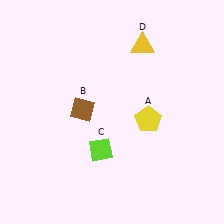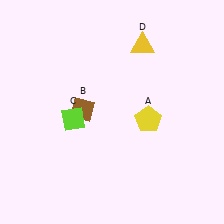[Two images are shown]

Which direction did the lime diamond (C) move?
The lime diamond (C) moved up.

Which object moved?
The lime diamond (C) moved up.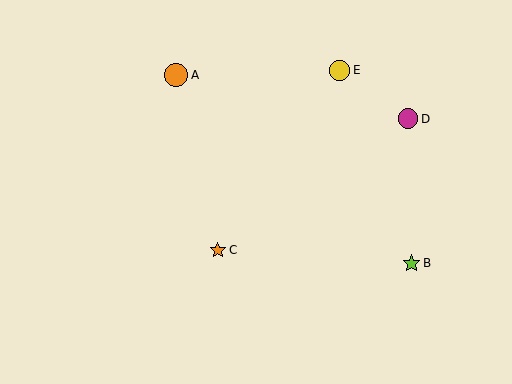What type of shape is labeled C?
Shape C is an orange star.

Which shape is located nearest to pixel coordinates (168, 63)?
The orange circle (labeled A) at (176, 75) is nearest to that location.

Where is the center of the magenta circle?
The center of the magenta circle is at (408, 119).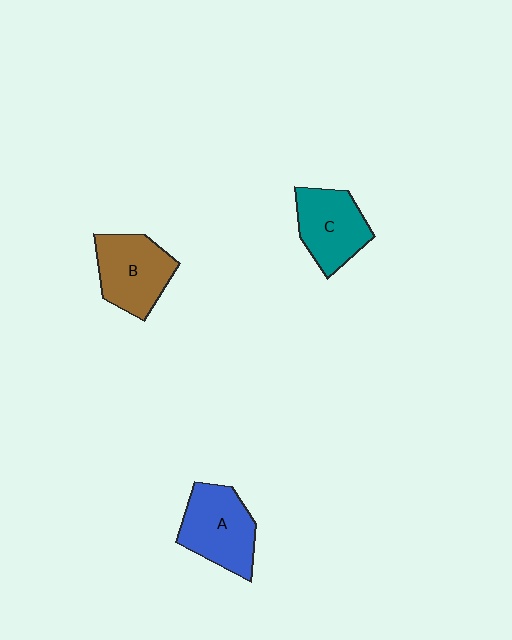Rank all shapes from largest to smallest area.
From largest to smallest: A (blue), B (brown), C (teal).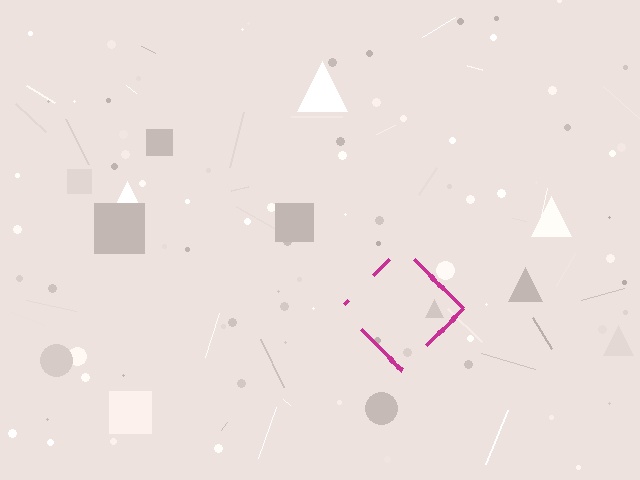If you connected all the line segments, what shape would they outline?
They would outline a diamond.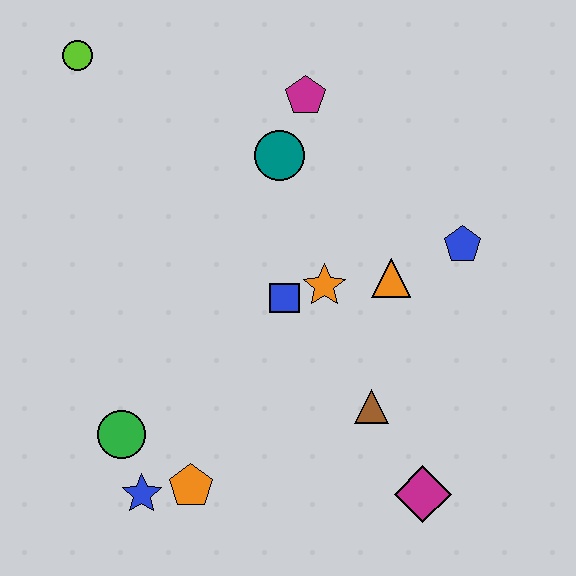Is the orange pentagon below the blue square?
Yes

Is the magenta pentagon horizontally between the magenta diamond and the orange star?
No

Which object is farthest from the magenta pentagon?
The blue star is farthest from the magenta pentagon.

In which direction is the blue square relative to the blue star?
The blue square is above the blue star.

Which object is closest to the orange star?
The blue square is closest to the orange star.